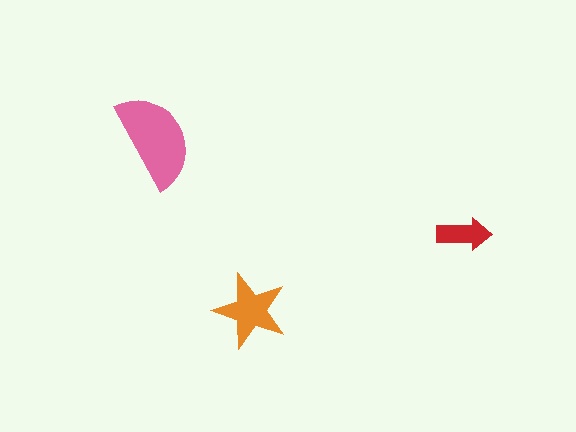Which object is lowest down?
The orange star is bottommost.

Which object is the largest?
The pink semicircle.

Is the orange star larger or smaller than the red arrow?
Larger.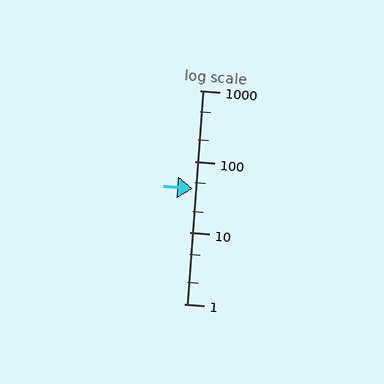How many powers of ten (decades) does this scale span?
The scale spans 3 decades, from 1 to 1000.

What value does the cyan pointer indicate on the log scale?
The pointer indicates approximately 41.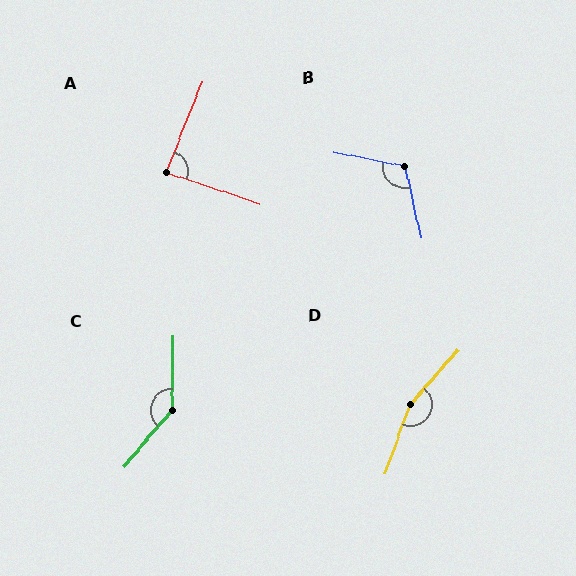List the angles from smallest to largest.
A (87°), B (114°), C (140°), D (158°).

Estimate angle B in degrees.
Approximately 114 degrees.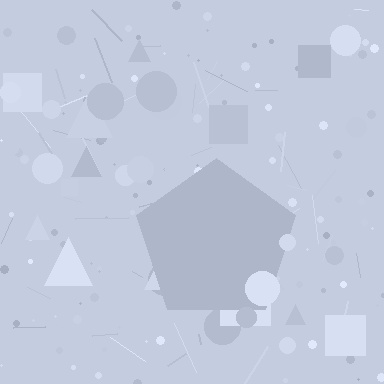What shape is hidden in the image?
A pentagon is hidden in the image.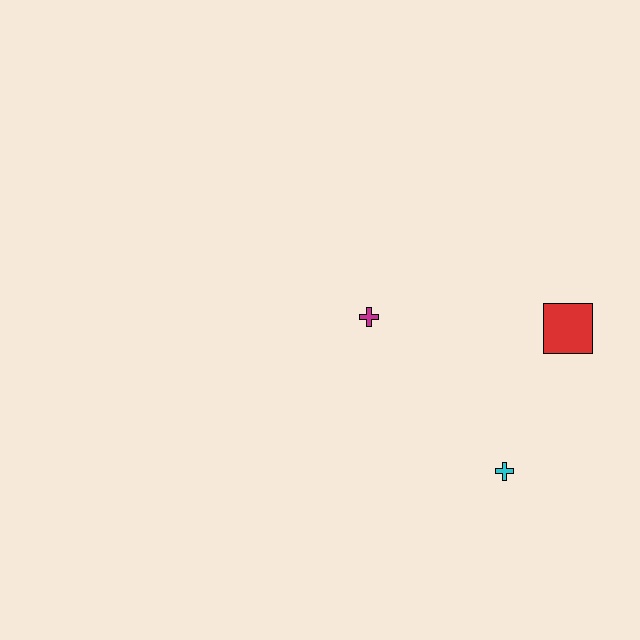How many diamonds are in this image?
There are no diamonds.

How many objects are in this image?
There are 3 objects.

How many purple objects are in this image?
There are no purple objects.